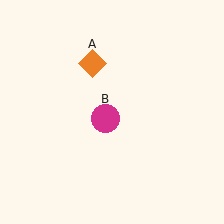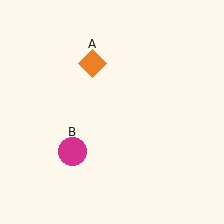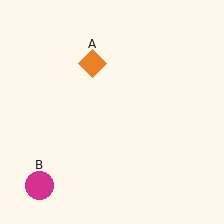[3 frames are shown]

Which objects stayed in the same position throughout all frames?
Orange diamond (object A) remained stationary.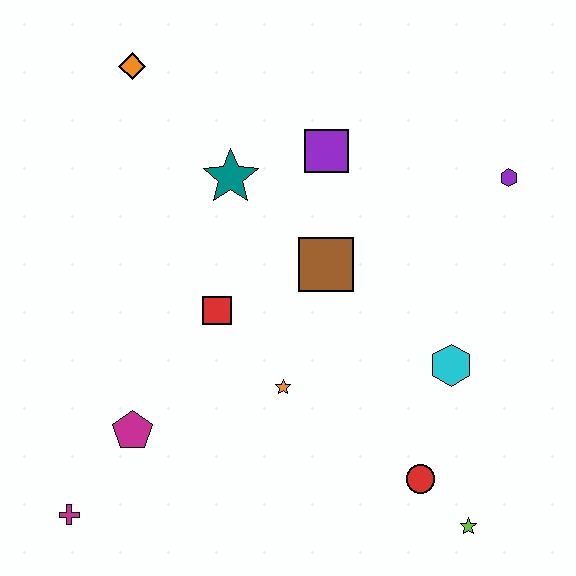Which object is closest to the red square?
The orange star is closest to the red square.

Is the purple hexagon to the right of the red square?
Yes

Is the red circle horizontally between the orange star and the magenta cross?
No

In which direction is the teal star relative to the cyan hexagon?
The teal star is to the left of the cyan hexagon.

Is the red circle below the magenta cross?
No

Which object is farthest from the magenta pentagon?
The purple hexagon is farthest from the magenta pentagon.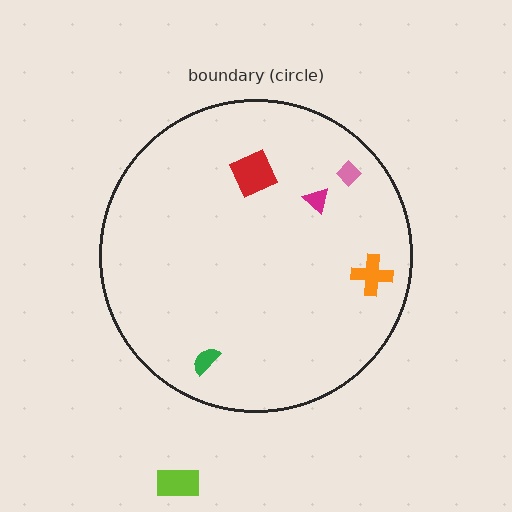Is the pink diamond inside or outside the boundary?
Inside.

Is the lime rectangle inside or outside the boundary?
Outside.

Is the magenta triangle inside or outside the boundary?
Inside.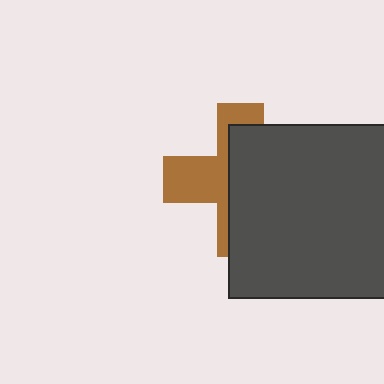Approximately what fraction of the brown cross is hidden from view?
Roughly 60% of the brown cross is hidden behind the dark gray rectangle.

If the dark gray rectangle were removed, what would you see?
You would see the complete brown cross.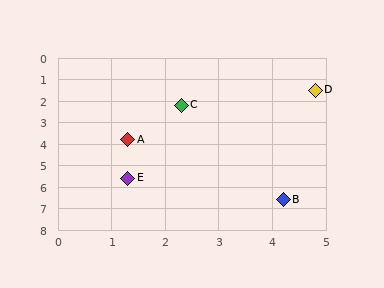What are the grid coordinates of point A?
Point A is at approximately (1.3, 3.8).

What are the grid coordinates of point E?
Point E is at approximately (1.3, 5.6).